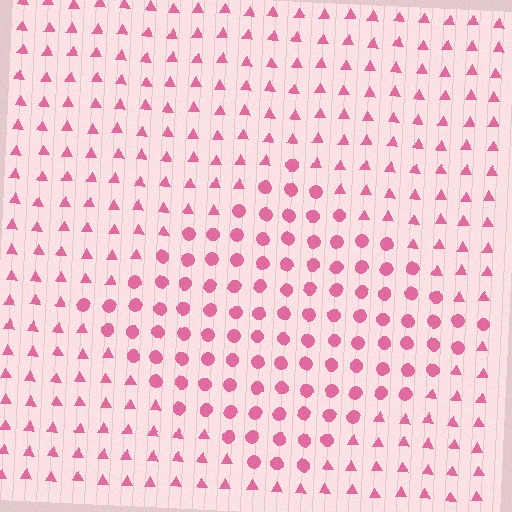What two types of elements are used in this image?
The image uses circles inside the diamond region and triangles outside it.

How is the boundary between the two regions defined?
The boundary is defined by a change in element shape: circles inside vs. triangles outside. All elements share the same color and spacing.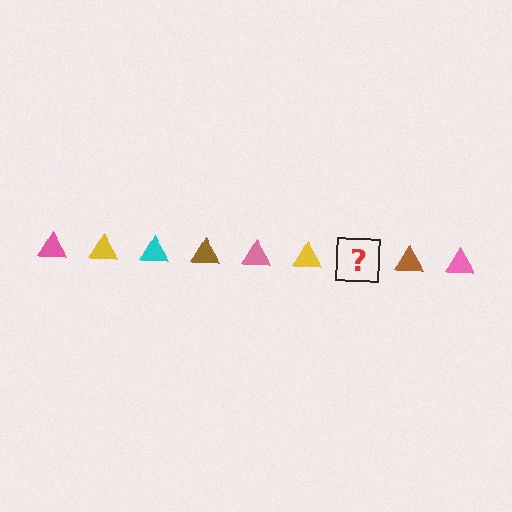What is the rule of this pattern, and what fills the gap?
The rule is that the pattern cycles through pink, yellow, cyan, brown triangles. The gap should be filled with a cyan triangle.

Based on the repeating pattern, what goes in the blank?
The blank should be a cyan triangle.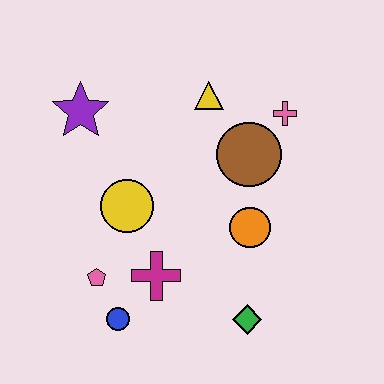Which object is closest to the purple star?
The yellow circle is closest to the purple star.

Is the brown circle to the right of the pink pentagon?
Yes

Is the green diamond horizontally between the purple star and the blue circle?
No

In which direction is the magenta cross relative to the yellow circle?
The magenta cross is below the yellow circle.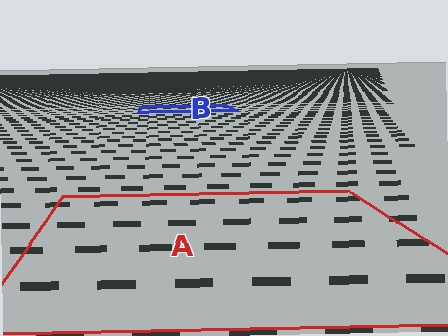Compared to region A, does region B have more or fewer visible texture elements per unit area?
Region B has more texture elements per unit area — they are packed more densely because it is farther away.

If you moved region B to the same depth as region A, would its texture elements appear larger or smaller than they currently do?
They would appear larger. At a closer depth, the same texture elements are projected at a bigger on-screen size.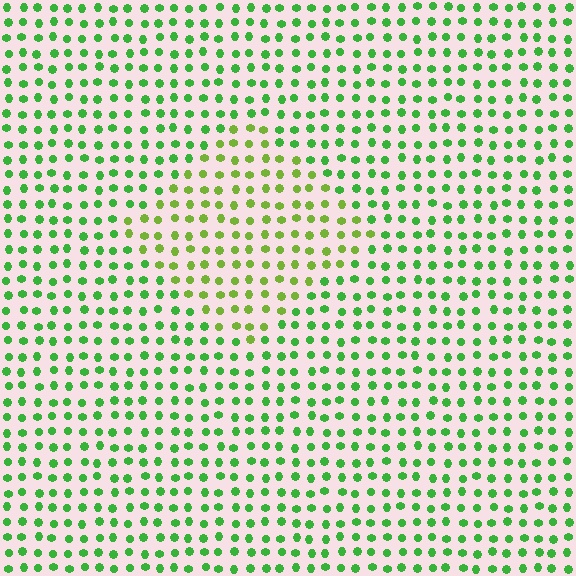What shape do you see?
I see a diamond.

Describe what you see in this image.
The image is filled with small green elements in a uniform arrangement. A diamond-shaped region is visible where the elements are tinted to a slightly different hue, forming a subtle color boundary.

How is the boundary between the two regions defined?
The boundary is defined purely by a slight shift in hue (about 31 degrees). Spacing, size, and orientation are identical on both sides.